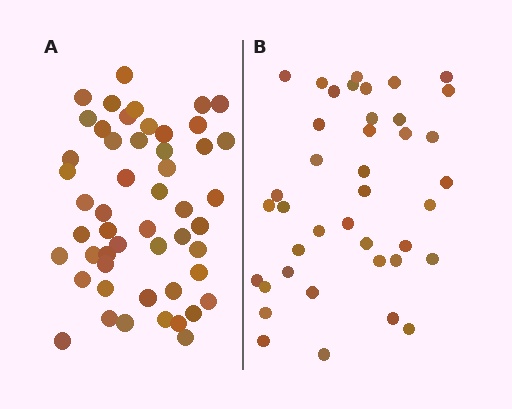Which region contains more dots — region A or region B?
Region A (the left region) has more dots.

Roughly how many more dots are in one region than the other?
Region A has roughly 12 or so more dots than region B.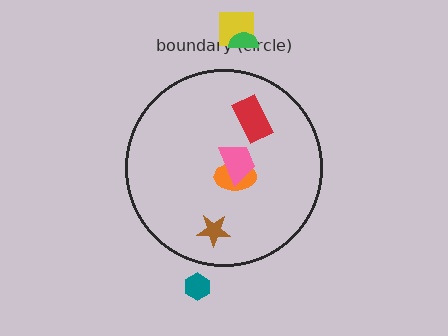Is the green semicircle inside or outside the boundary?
Outside.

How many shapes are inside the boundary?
4 inside, 3 outside.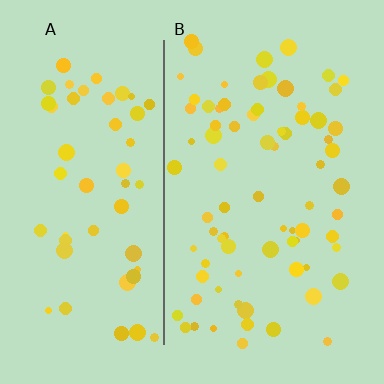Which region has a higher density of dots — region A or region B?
B (the right).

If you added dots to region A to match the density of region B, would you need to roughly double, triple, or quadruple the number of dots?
Approximately double.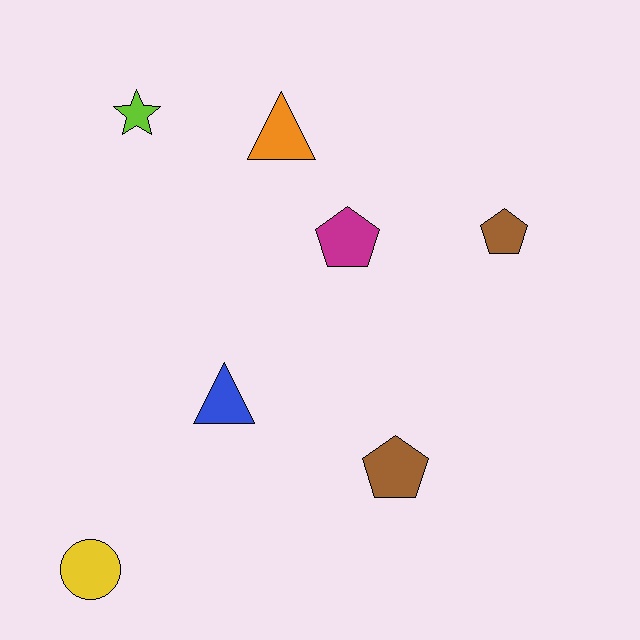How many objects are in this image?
There are 7 objects.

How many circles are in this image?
There is 1 circle.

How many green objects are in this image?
There are no green objects.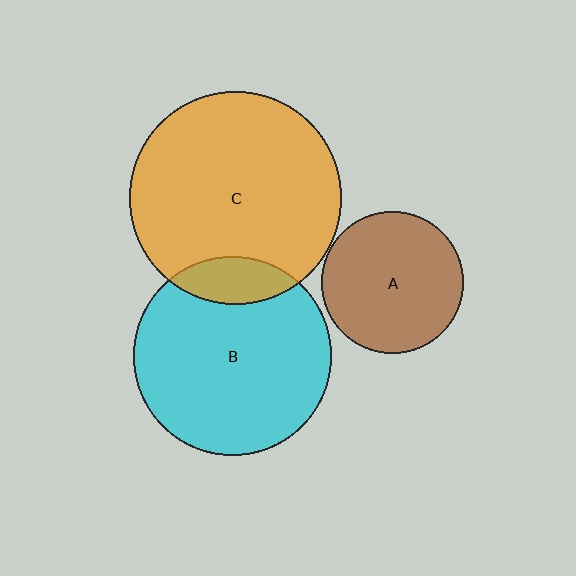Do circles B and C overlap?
Yes.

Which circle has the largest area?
Circle C (orange).